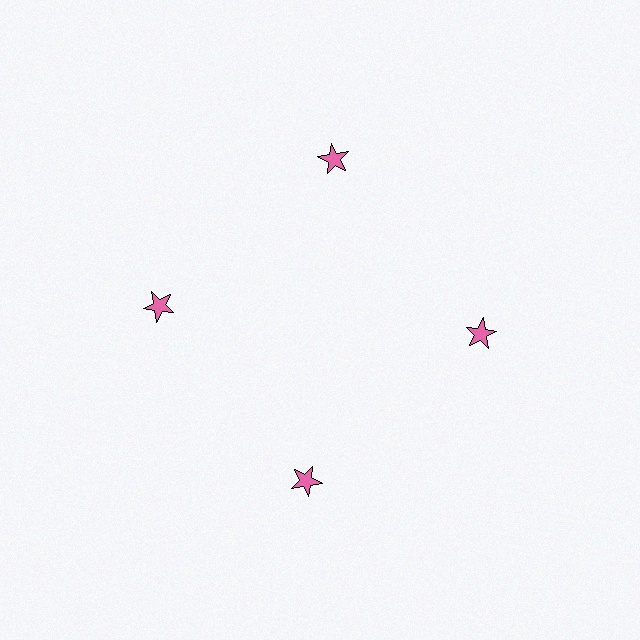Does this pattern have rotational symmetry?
Yes, this pattern has 4-fold rotational symmetry. It looks the same after rotating 90 degrees around the center.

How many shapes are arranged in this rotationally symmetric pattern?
There are 4 shapes, arranged in 4 groups of 1.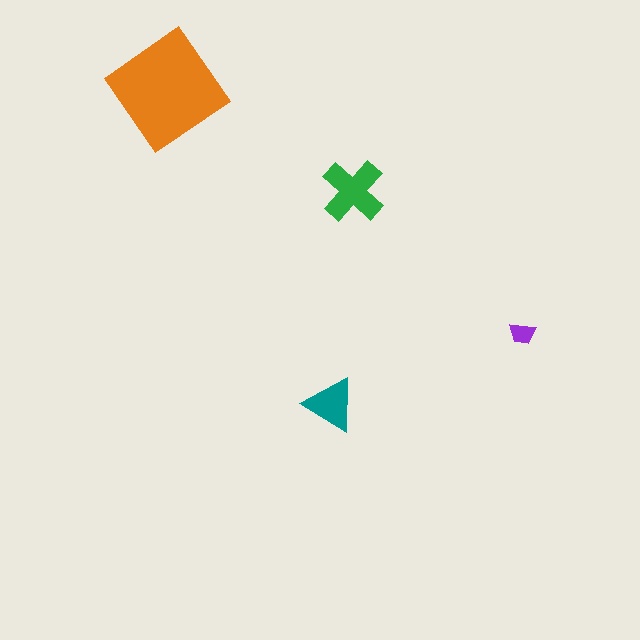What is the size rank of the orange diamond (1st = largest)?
1st.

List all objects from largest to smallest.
The orange diamond, the green cross, the teal triangle, the purple trapezoid.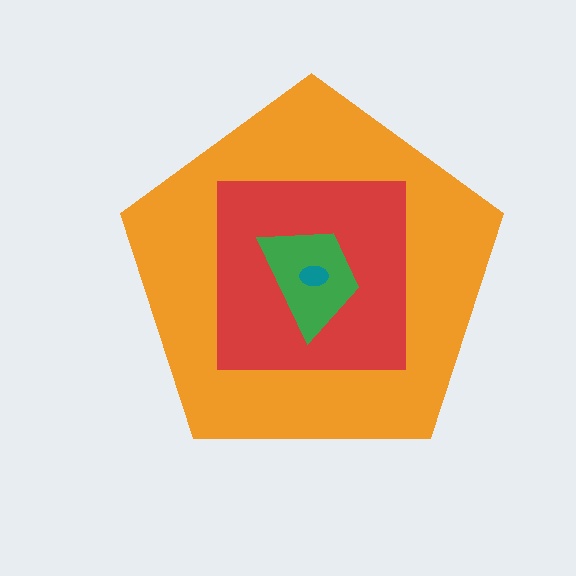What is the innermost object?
The teal ellipse.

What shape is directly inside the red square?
The green trapezoid.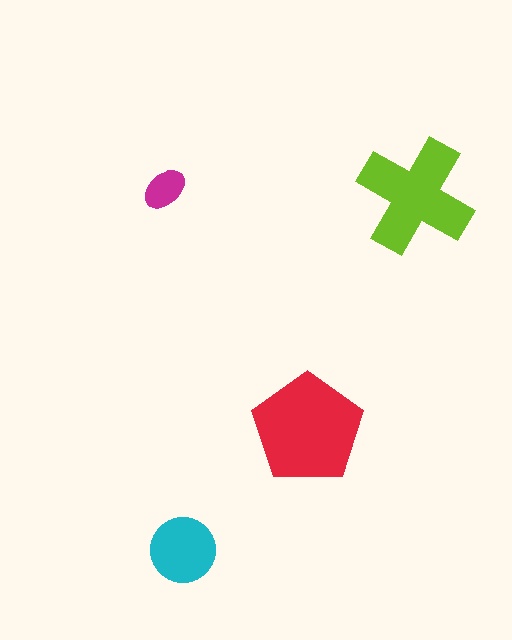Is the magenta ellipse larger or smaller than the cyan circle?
Smaller.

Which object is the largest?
The red pentagon.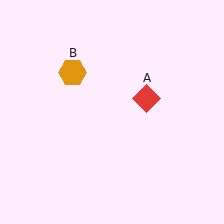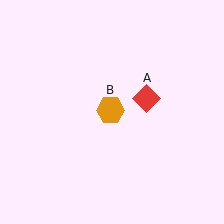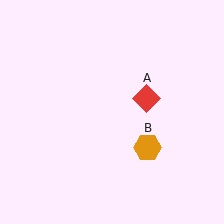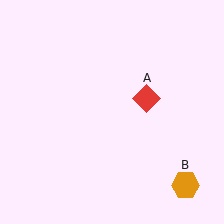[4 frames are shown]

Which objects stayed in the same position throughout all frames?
Red diamond (object A) remained stationary.